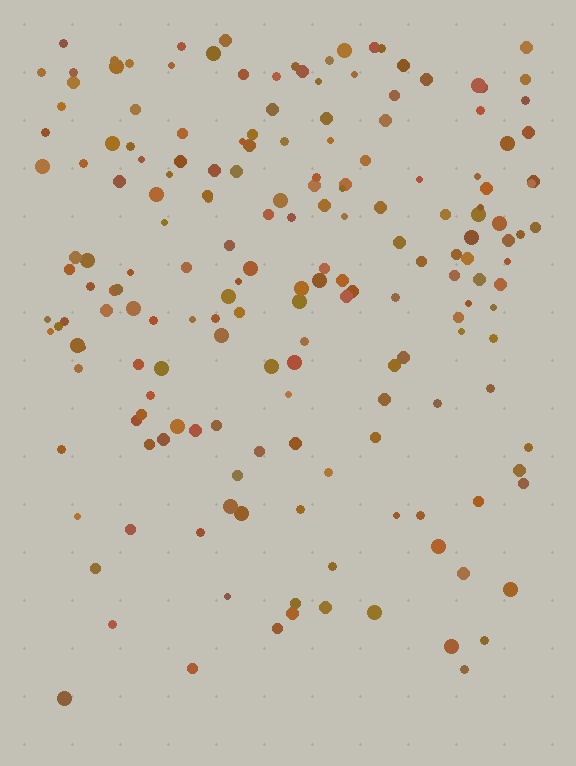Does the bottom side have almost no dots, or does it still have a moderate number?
Still a moderate number, just noticeably fewer than the top.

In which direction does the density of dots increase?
From bottom to top, with the top side densest.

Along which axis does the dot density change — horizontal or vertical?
Vertical.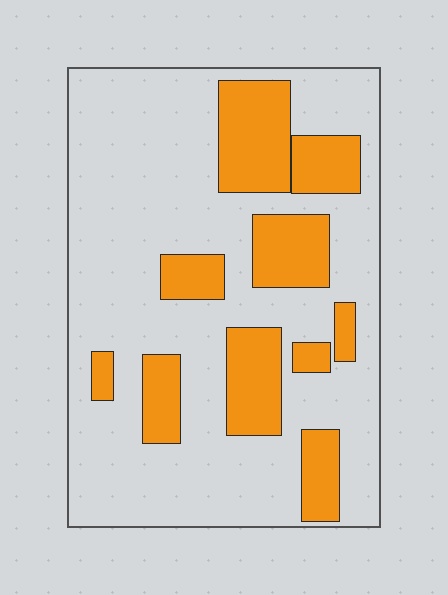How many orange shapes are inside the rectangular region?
10.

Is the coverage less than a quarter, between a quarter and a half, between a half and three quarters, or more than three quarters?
Between a quarter and a half.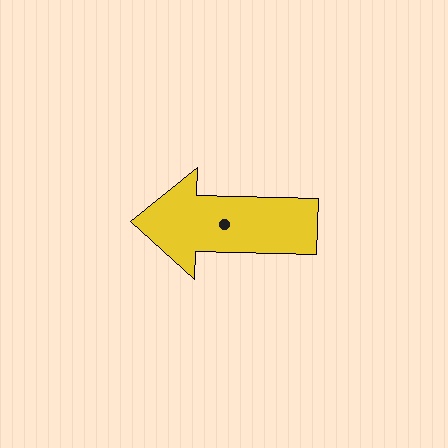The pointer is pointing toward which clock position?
Roughly 9 o'clock.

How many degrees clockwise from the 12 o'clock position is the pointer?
Approximately 271 degrees.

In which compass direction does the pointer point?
West.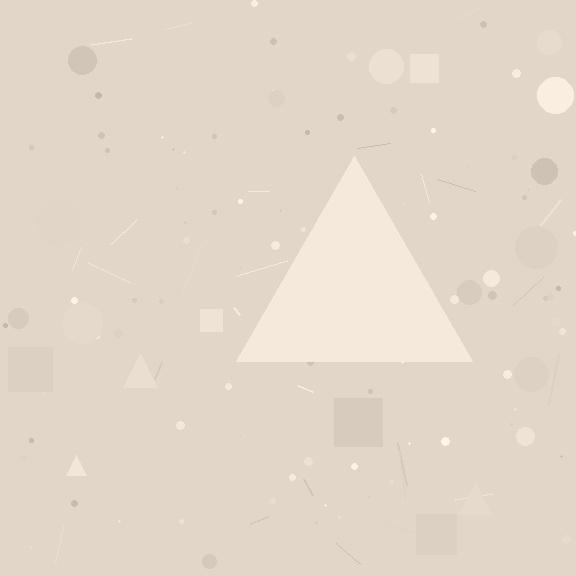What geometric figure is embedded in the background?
A triangle is embedded in the background.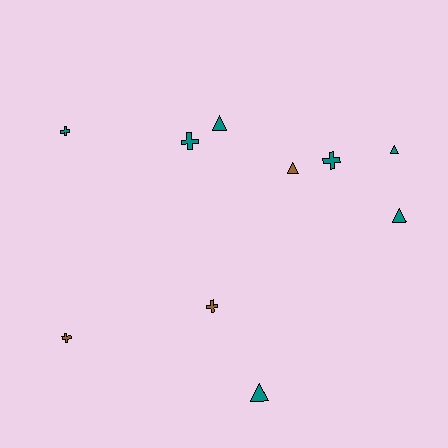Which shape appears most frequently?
Triangle, with 5 objects.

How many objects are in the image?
There are 10 objects.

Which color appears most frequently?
Teal, with 7 objects.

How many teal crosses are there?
There are 3 teal crosses.